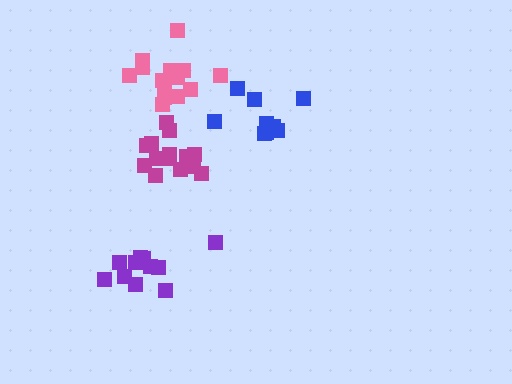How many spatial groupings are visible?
There are 4 spatial groupings.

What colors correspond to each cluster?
The clusters are colored: purple, magenta, pink, blue.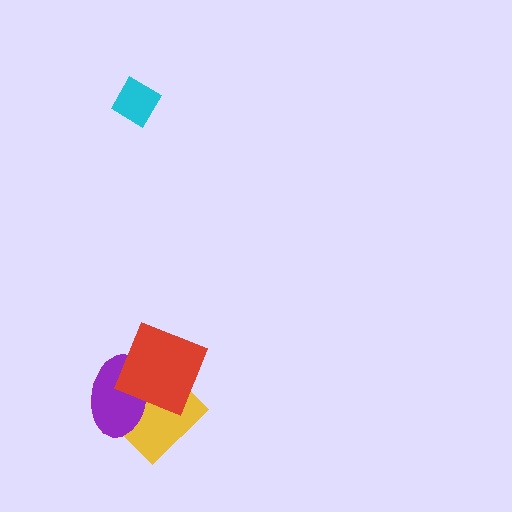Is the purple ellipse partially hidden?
Yes, it is partially covered by another shape.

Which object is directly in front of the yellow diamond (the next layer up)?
The purple ellipse is directly in front of the yellow diamond.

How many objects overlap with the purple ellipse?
2 objects overlap with the purple ellipse.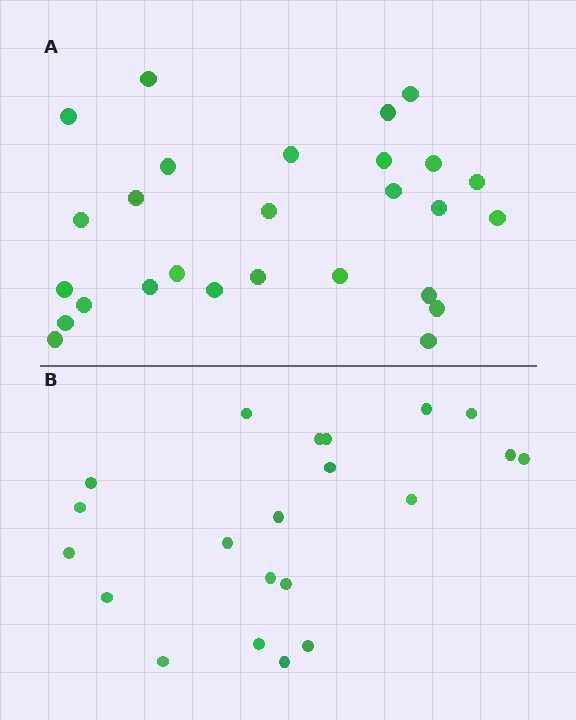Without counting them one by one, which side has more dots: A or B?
Region A (the top region) has more dots.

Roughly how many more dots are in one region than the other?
Region A has about 6 more dots than region B.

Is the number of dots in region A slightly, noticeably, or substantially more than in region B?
Region A has noticeably more, but not dramatically so. The ratio is roughly 1.3 to 1.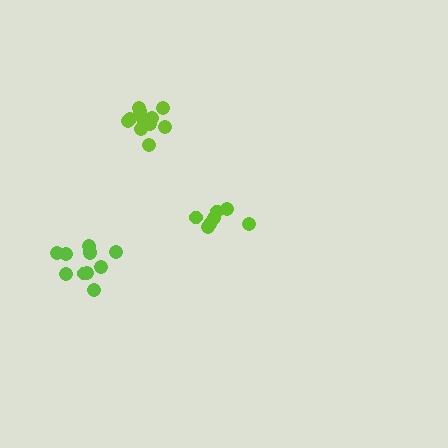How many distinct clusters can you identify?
There are 3 distinct clusters.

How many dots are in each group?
Group 1: 11 dots, Group 2: 12 dots, Group 3: 7 dots (30 total).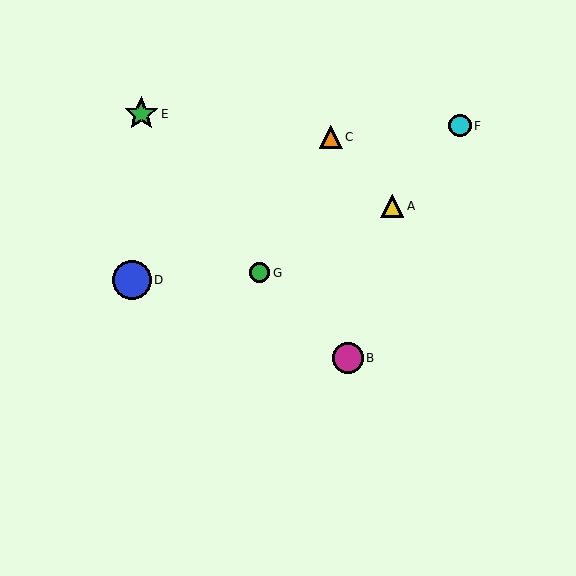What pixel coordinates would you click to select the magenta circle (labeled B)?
Click at (348, 358) to select the magenta circle B.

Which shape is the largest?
The blue circle (labeled D) is the largest.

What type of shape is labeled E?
Shape E is a green star.